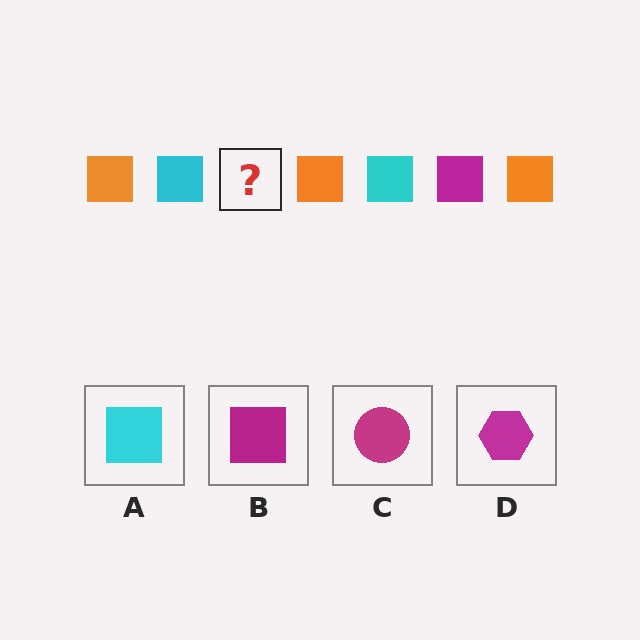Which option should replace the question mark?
Option B.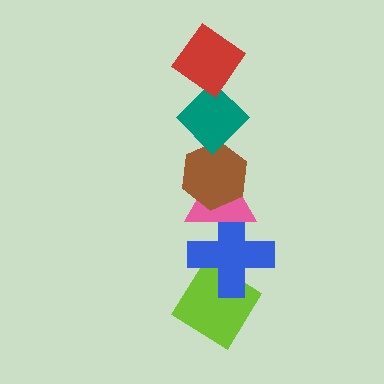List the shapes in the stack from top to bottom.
From top to bottom: the red diamond, the teal diamond, the brown hexagon, the pink triangle, the blue cross, the lime diamond.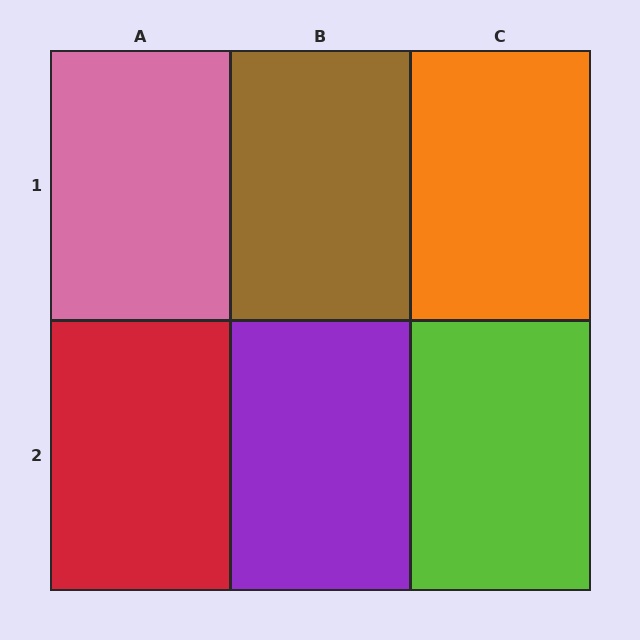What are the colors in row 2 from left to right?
Red, purple, lime.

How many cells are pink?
1 cell is pink.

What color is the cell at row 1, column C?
Orange.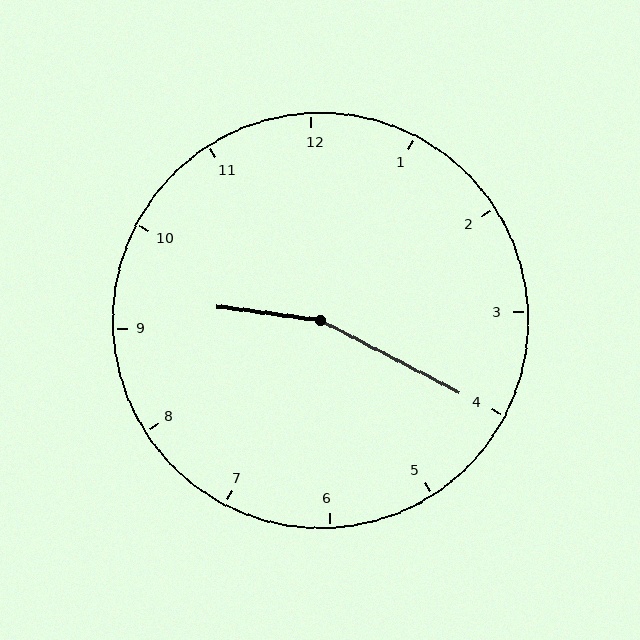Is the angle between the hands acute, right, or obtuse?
It is obtuse.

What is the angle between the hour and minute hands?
Approximately 160 degrees.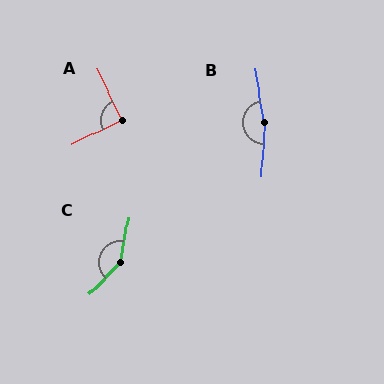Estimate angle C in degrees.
Approximately 147 degrees.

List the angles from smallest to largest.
A (90°), C (147°), B (168°).